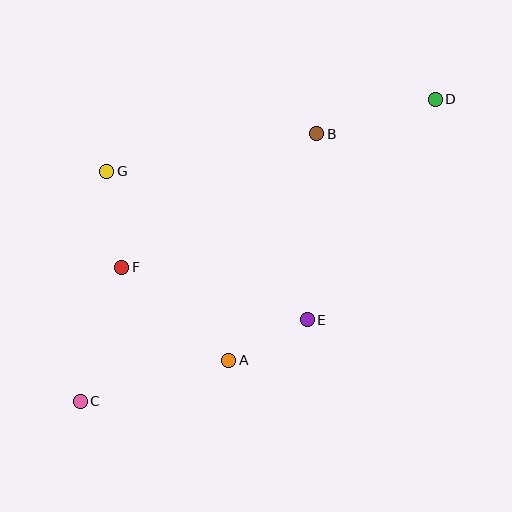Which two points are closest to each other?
Points A and E are closest to each other.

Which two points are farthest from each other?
Points C and D are farthest from each other.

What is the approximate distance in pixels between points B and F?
The distance between B and F is approximately 236 pixels.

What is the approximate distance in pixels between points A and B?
The distance between A and B is approximately 243 pixels.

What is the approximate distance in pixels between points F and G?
The distance between F and G is approximately 97 pixels.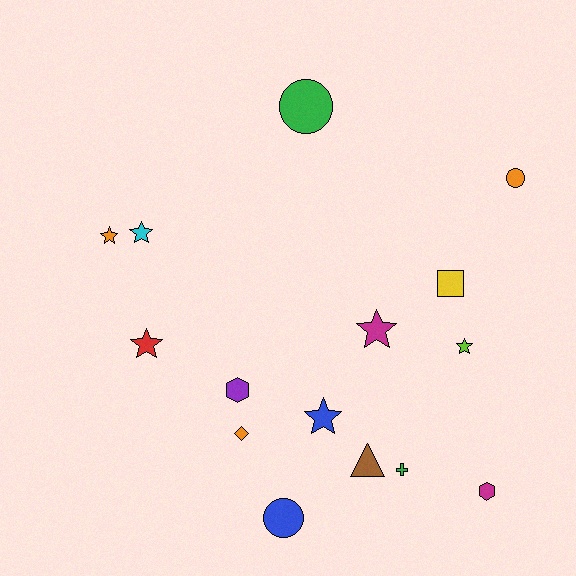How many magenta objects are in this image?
There are 2 magenta objects.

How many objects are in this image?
There are 15 objects.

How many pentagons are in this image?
There are no pentagons.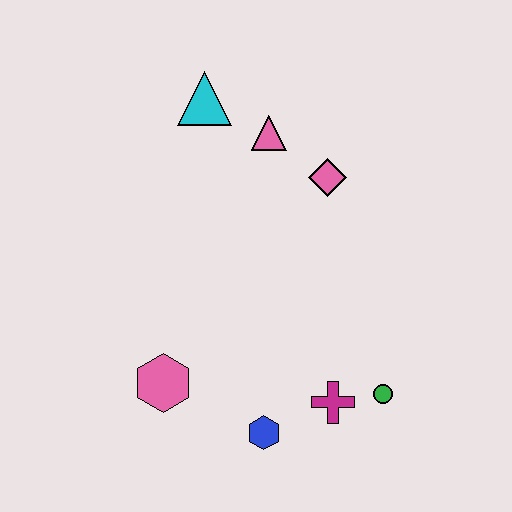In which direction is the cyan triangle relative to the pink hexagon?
The cyan triangle is above the pink hexagon.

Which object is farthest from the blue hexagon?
The cyan triangle is farthest from the blue hexagon.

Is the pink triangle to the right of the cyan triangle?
Yes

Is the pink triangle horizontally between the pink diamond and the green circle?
No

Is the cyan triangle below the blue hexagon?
No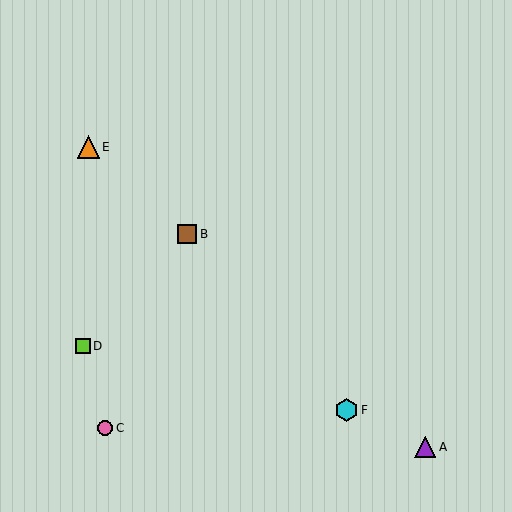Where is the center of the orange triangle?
The center of the orange triangle is at (88, 147).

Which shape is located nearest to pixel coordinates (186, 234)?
The brown square (labeled B) at (187, 234) is nearest to that location.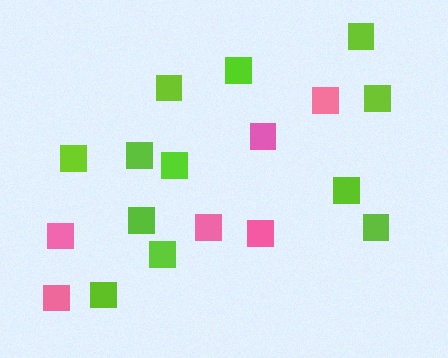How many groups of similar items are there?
There are 2 groups: one group of lime squares (12) and one group of pink squares (6).